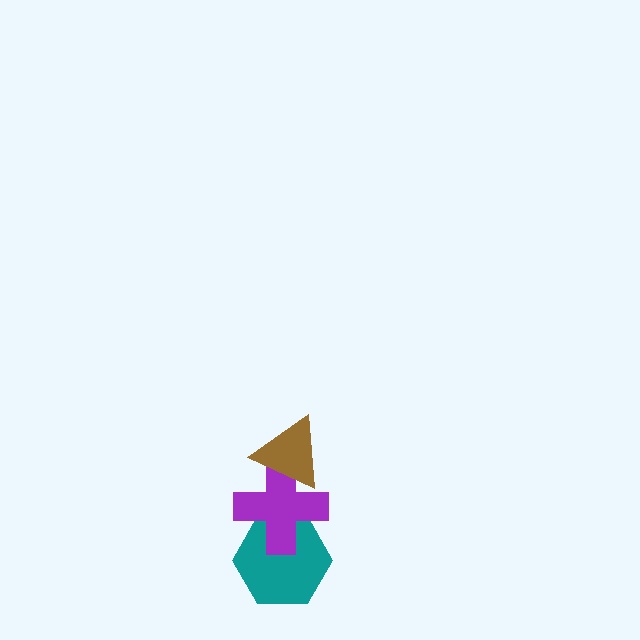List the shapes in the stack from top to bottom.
From top to bottom: the brown triangle, the purple cross, the teal hexagon.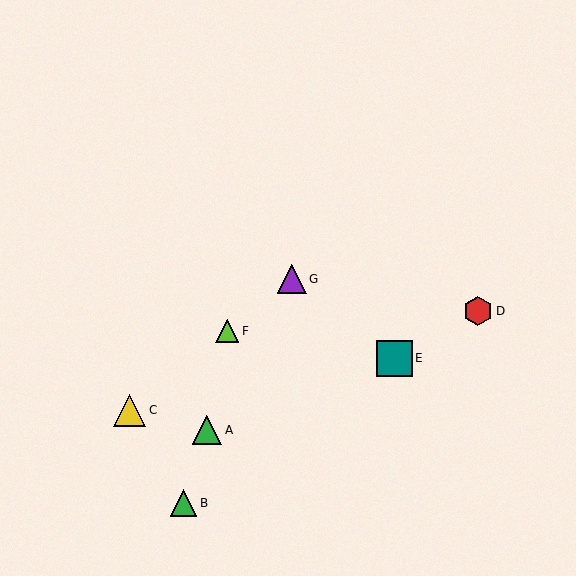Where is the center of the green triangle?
The center of the green triangle is at (183, 503).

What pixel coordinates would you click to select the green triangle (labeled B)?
Click at (183, 503) to select the green triangle B.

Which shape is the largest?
The teal square (labeled E) is the largest.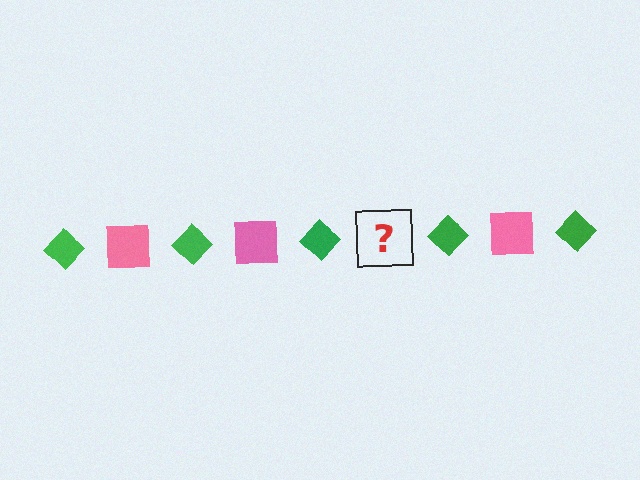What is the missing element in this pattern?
The missing element is a pink square.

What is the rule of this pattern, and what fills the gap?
The rule is that the pattern alternates between green diamond and pink square. The gap should be filled with a pink square.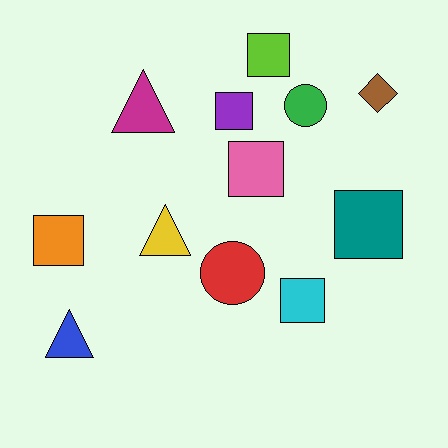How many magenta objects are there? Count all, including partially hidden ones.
There is 1 magenta object.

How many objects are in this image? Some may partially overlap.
There are 12 objects.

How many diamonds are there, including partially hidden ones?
There is 1 diamond.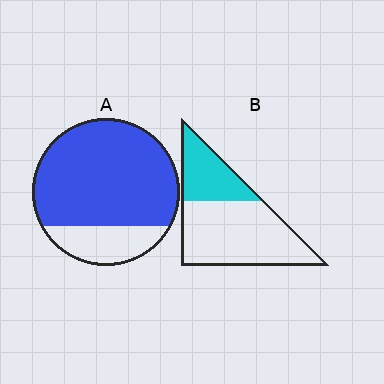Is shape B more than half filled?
No.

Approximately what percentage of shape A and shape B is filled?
A is approximately 80% and B is approximately 30%.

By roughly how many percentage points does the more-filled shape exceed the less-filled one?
By roughly 45 percentage points (A over B).